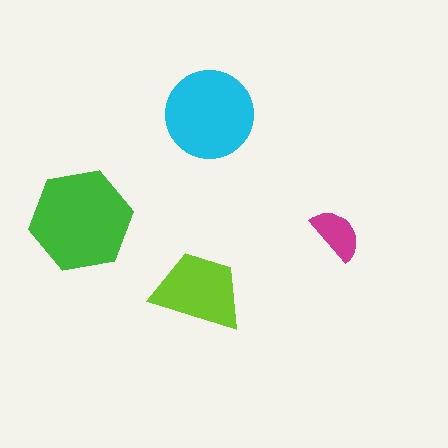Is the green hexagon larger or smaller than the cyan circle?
Larger.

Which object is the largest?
The green hexagon.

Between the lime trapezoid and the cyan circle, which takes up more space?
The cyan circle.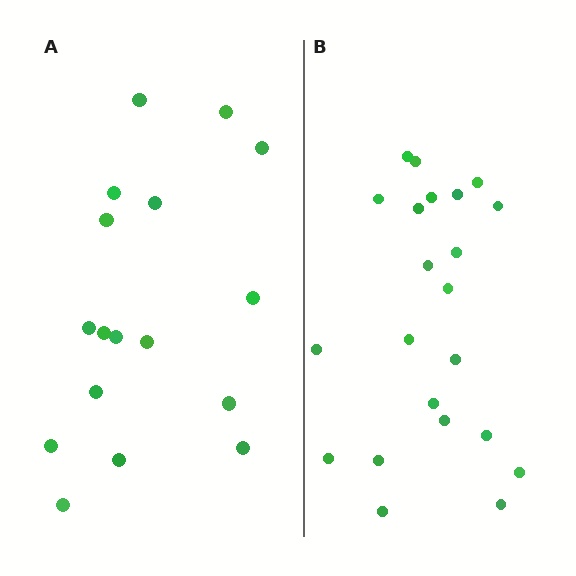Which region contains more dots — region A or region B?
Region B (the right region) has more dots.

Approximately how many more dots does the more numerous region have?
Region B has about 5 more dots than region A.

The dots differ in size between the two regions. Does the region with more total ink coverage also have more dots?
No. Region A has more total ink coverage because its dots are larger, but region B actually contains more individual dots. Total area can be misleading — the number of items is what matters here.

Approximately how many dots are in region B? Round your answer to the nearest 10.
About 20 dots. (The exact count is 22, which rounds to 20.)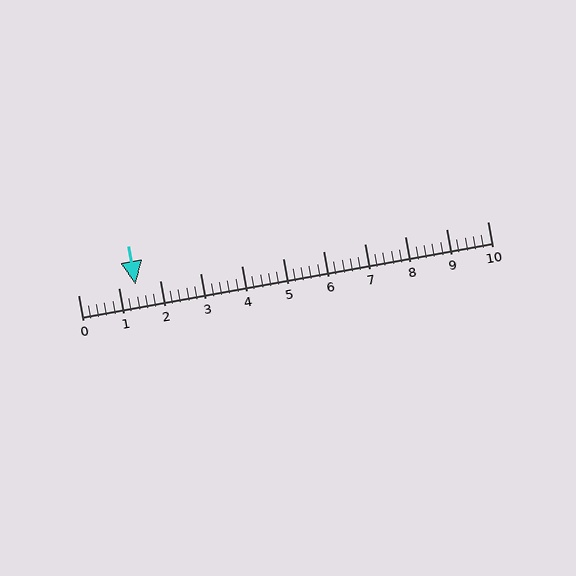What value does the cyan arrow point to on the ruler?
The cyan arrow points to approximately 1.4.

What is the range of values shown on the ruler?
The ruler shows values from 0 to 10.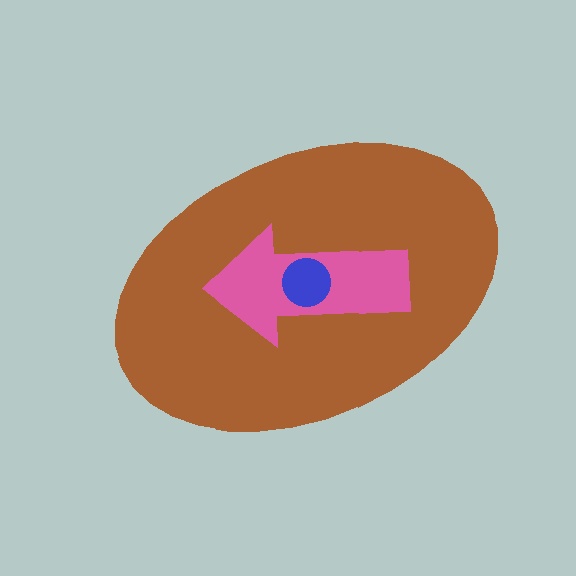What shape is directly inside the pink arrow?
The blue circle.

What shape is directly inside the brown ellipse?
The pink arrow.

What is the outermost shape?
The brown ellipse.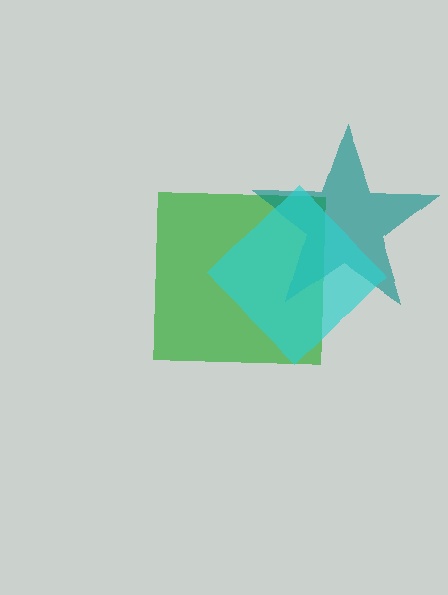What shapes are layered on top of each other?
The layered shapes are: a green square, a teal star, a cyan diamond.